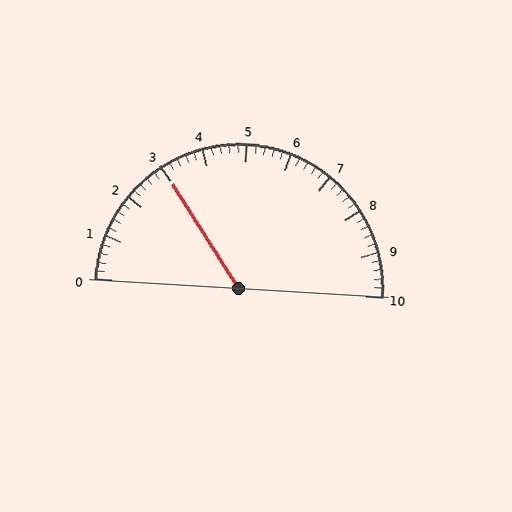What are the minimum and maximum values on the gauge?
The gauge ranges from 0 to 10.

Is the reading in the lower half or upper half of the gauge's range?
The reading is in the lower half of the range (0 to 10).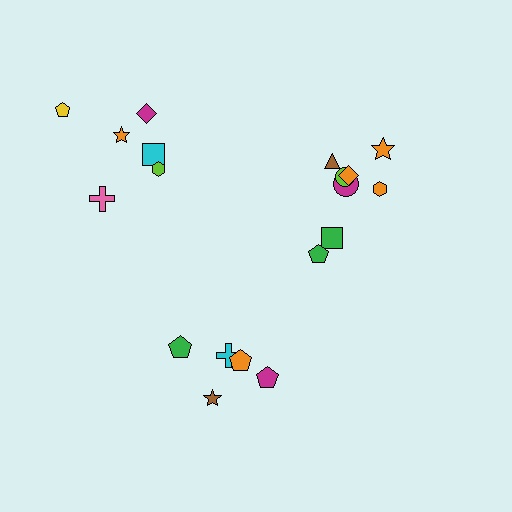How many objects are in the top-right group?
There are 8 objects.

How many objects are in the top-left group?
There are 6 objects.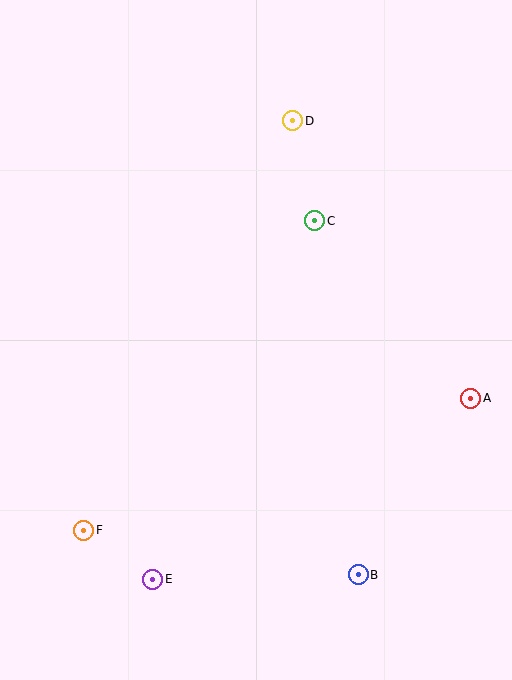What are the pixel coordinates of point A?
Point A is at (471, 398).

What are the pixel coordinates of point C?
Point C is at (315, 221).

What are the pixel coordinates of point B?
Point B is at (358, 575).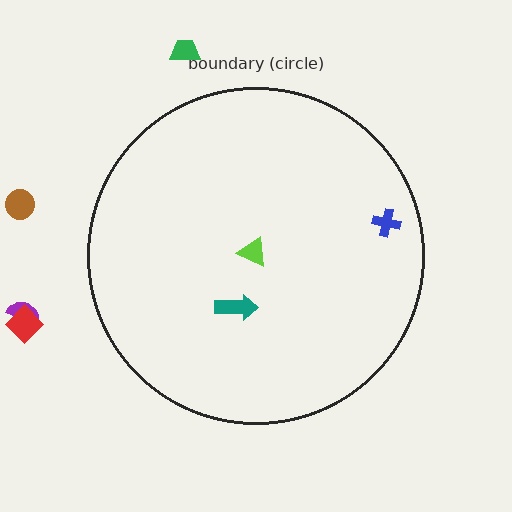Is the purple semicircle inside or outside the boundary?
Outside.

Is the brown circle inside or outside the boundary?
Outside.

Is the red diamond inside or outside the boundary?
Outside.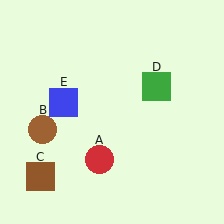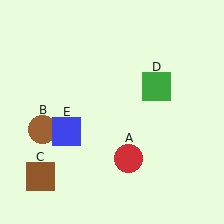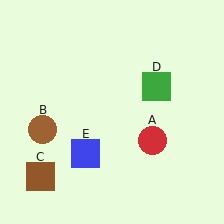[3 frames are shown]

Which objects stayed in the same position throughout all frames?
Brown circle (object B) and brown square (object C) and green square (object D) remained stationary.